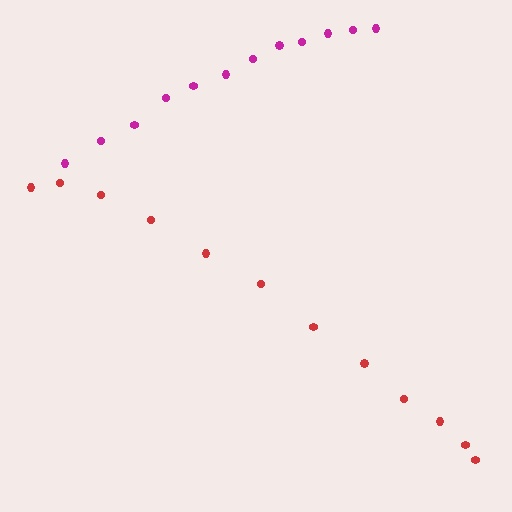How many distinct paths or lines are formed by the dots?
There are 2 distinct paths.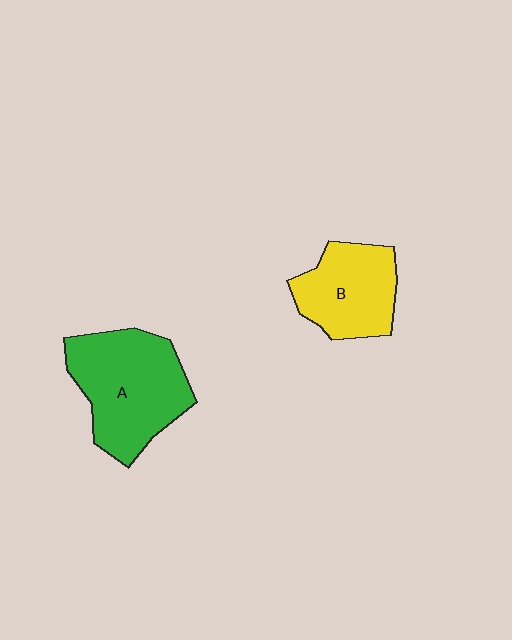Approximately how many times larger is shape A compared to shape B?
Approximately 1.4 times.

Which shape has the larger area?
Shape A (green).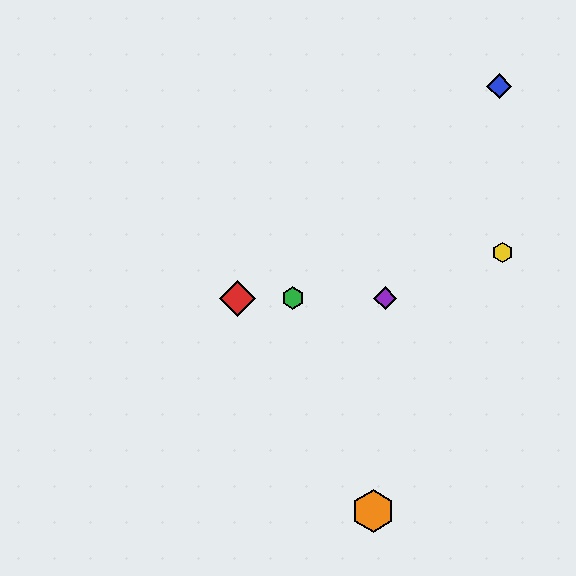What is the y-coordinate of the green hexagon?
The green hexagon is at y≈298.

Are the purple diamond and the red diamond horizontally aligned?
Yes, both are at y≈298.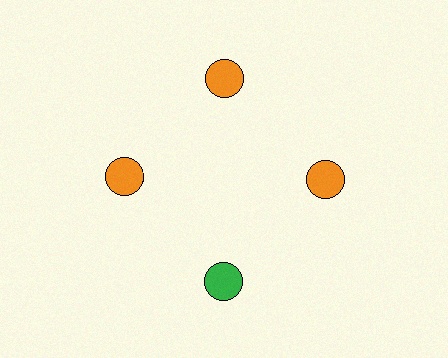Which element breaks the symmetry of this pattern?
The green circle at roughly the 6 o'clock position breaks the symmetry. All other shapes are orange circles.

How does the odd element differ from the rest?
It has a different color: green instead of orange.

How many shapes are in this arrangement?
There are 4 shapes arranged in a ring pattern.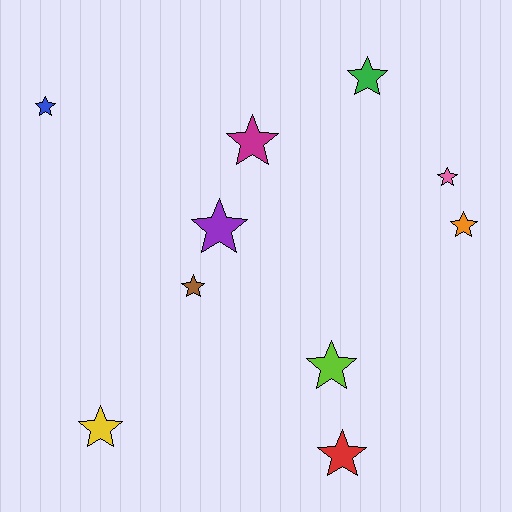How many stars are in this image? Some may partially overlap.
There are 10 stars.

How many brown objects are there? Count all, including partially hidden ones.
There is 1 brown object.